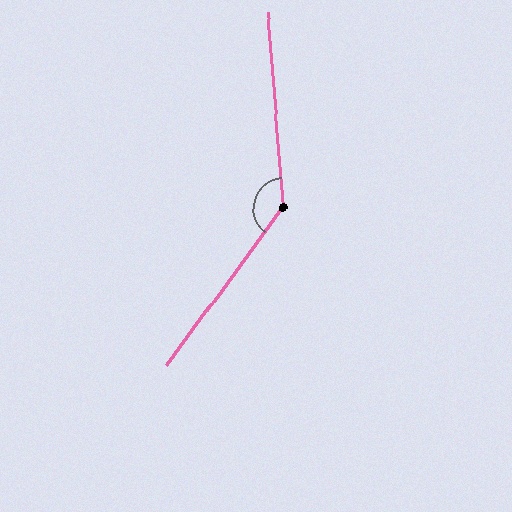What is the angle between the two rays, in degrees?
Approximately 139 degrees.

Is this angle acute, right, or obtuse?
It is obtuse.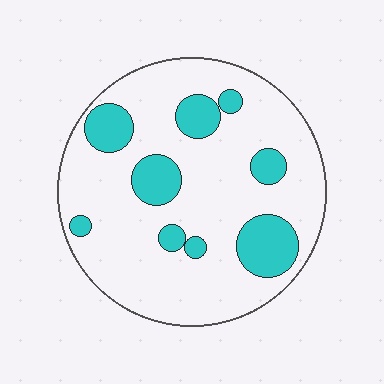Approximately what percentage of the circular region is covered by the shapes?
Approximately 20%.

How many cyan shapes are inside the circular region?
9.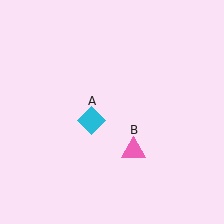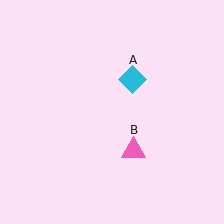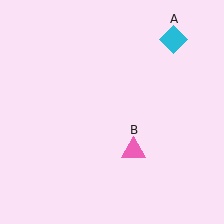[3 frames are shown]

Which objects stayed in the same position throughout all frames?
Pink triangle (object B) remained stationary.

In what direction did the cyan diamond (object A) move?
The cyan diamond (object A) moved up and to the right.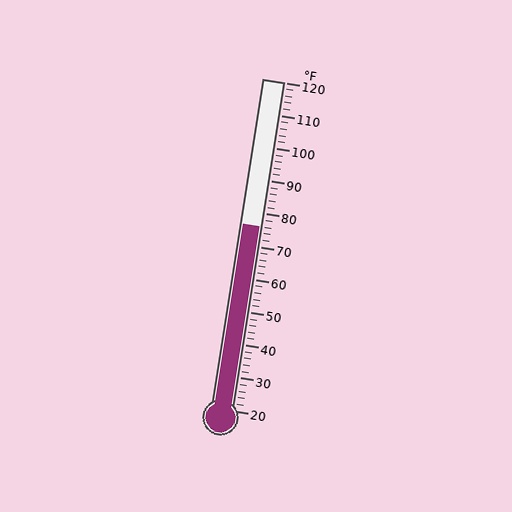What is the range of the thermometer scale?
The thermometer scale ranges from 20°F to 120°F.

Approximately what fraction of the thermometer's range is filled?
The thermometer is filled to approximately 55% of its range.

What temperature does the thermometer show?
The thermometer shows approximately 76°F.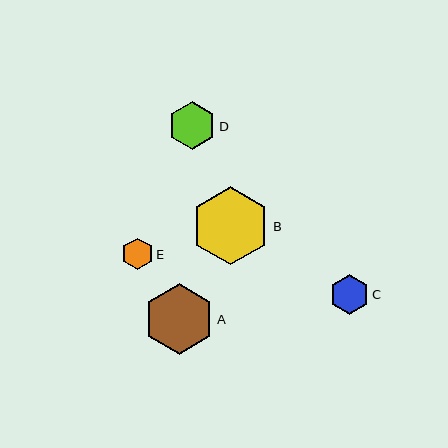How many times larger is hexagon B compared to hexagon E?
Hexagon B is approximately 2.5 times the size of hexagon E.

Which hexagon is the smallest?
Hexagon E is the smallest with a size of approximately 32 pixels.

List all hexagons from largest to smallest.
From largest to smallest: B, A, D, C, E.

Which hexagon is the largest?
Hexagon B is the largest with a size of approximately 78 pixels.